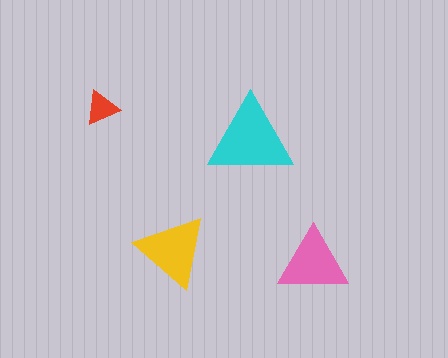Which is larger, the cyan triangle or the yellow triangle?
The cyan one.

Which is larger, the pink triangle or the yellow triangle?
The yellow one.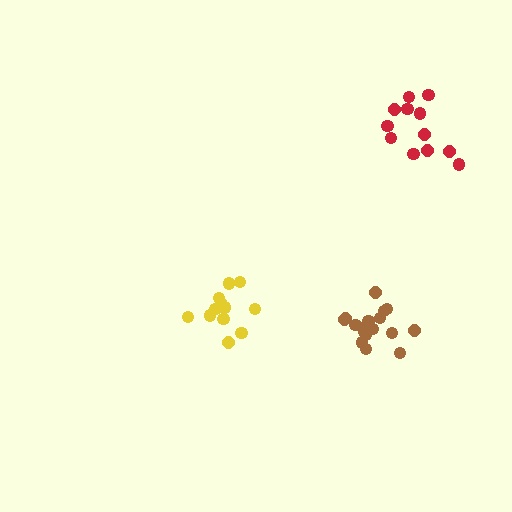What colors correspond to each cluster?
The clusters are colored: yellow, red, brown.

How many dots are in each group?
Group 1: 12 dots, Group 2: 12 dots, Group 3: 17 dots (41 total).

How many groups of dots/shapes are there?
There are 3 groups.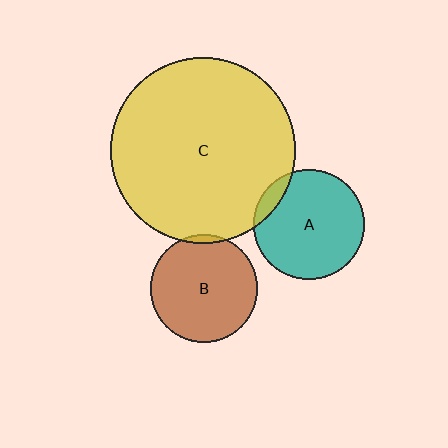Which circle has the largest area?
Circle C (yellow).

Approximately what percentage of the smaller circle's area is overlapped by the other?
Approximately 10%.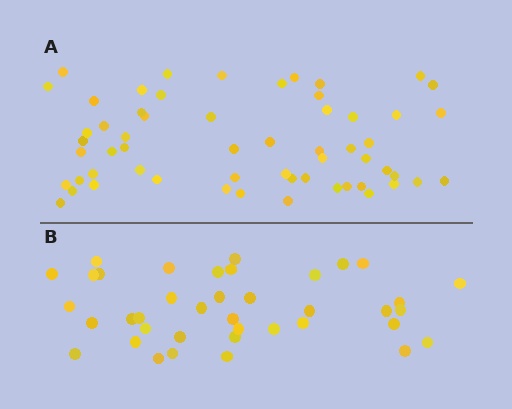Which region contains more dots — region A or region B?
Region A (the top region) has more dots.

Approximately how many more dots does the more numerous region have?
Region A has approximately 20 more dots than region B.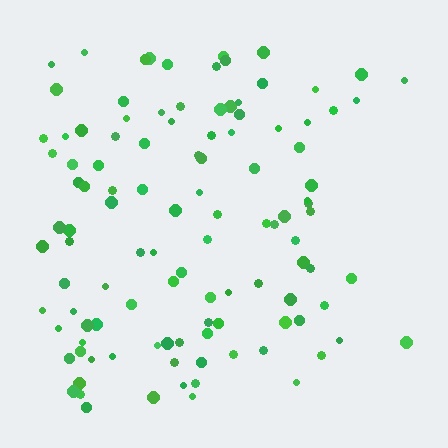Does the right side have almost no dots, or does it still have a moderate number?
Still a moderate number, just noticeably fewer than the left.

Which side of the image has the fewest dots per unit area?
The right.